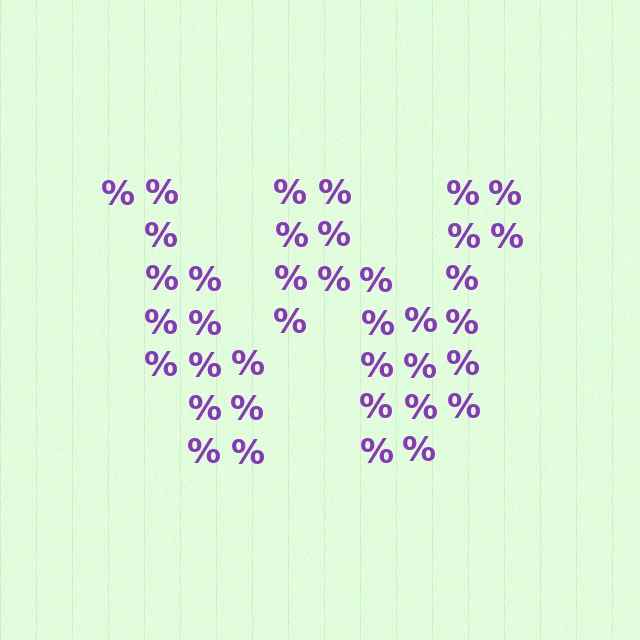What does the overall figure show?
The overall figure shows the letter W.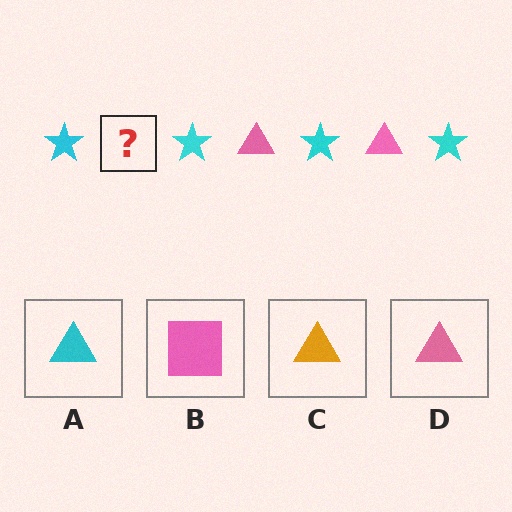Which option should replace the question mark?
Option D.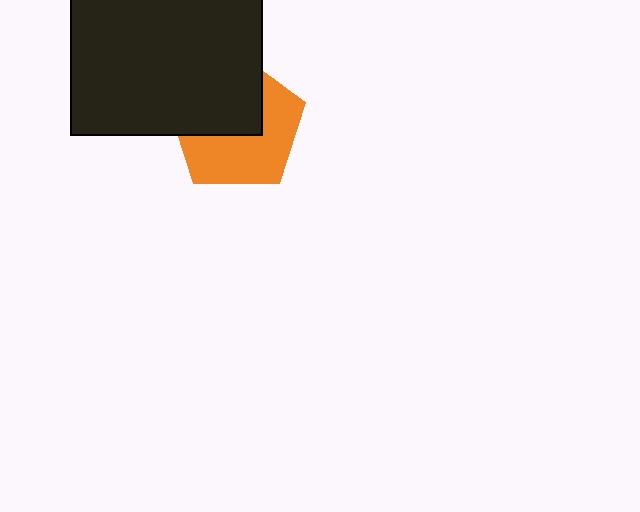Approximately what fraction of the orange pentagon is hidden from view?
Roughly 46% of the orange pentagon is hidden behind the black square.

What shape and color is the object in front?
The object in front is a black square.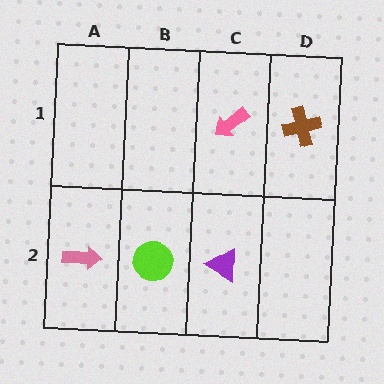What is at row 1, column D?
A brown cross.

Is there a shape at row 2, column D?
No, that cell is empty.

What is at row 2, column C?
A purple triangle.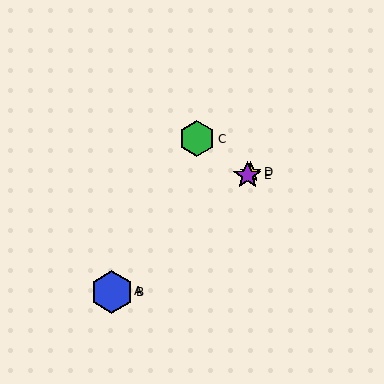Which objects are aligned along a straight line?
Objects A, B, D, E are aligned along a straight line.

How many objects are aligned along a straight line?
4 objects (A, B, D, E) are aligned along a straight line.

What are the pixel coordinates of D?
Object D is at (251, 172).